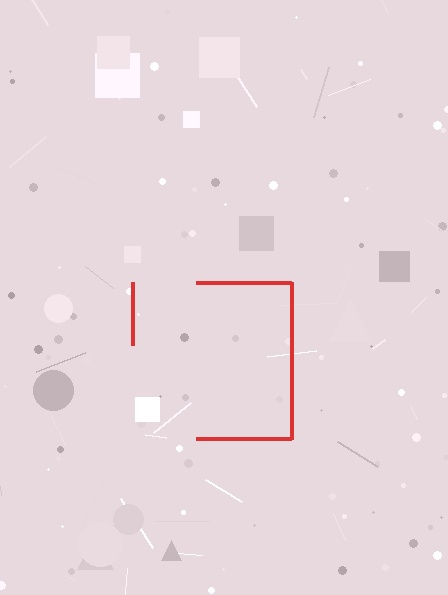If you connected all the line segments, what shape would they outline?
They would outline a square.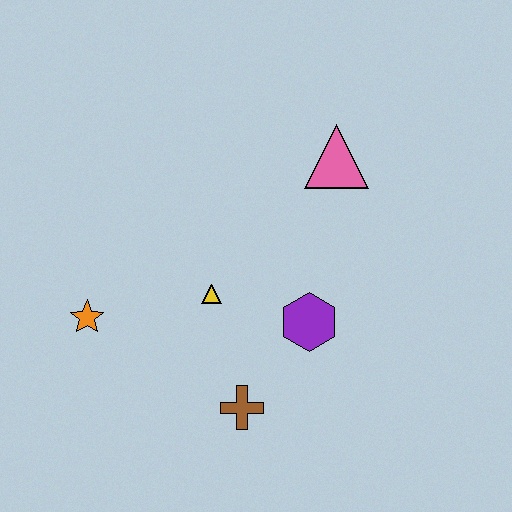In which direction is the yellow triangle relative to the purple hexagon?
The yellow triangle is to the left of the purple hexagon.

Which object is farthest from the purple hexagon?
The orange star is farthest from the purple hexagon.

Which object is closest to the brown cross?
The purple hexagon is closest to the brown cross.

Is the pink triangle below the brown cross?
No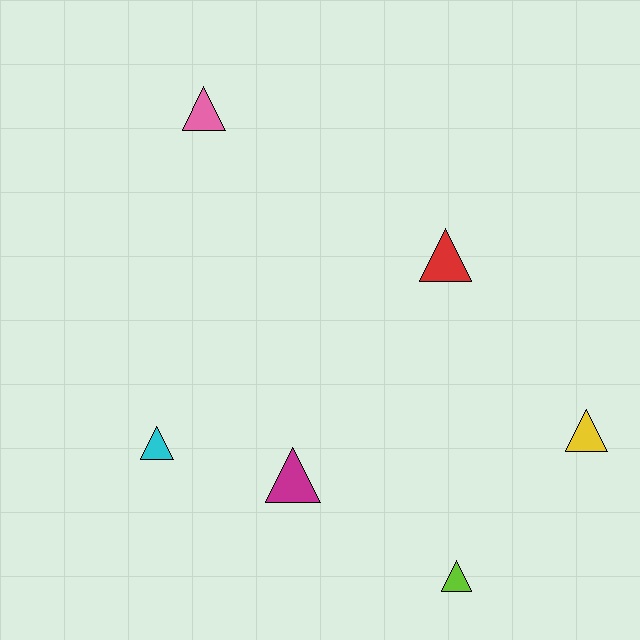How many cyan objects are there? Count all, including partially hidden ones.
There is 1 cyan object.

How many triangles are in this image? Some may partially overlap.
There are 6 triangles.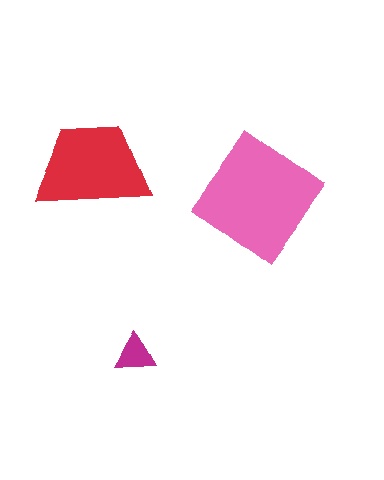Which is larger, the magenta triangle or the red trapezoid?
The red trapezoid.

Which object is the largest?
The pink diamond.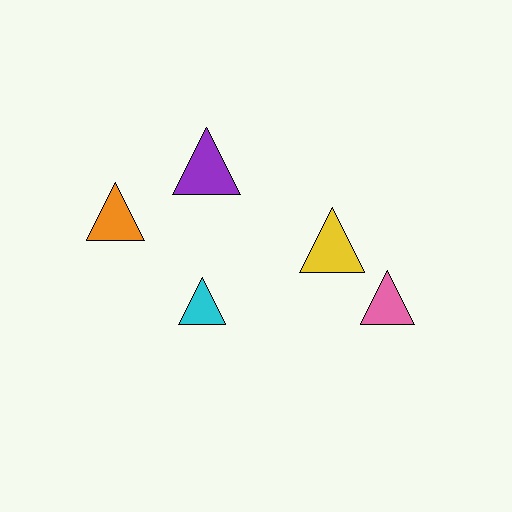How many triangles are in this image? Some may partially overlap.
There are 5 triangles.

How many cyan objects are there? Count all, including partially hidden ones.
There is 1 cyan object.